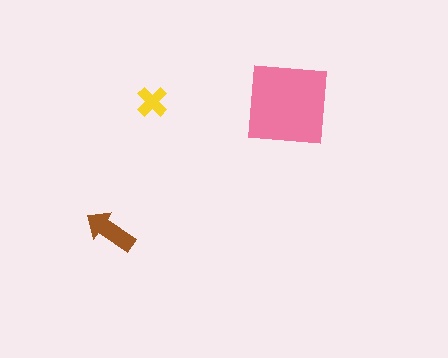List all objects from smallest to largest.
The yellow cross, the brown arrow, the pink square.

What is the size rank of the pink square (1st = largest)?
1st.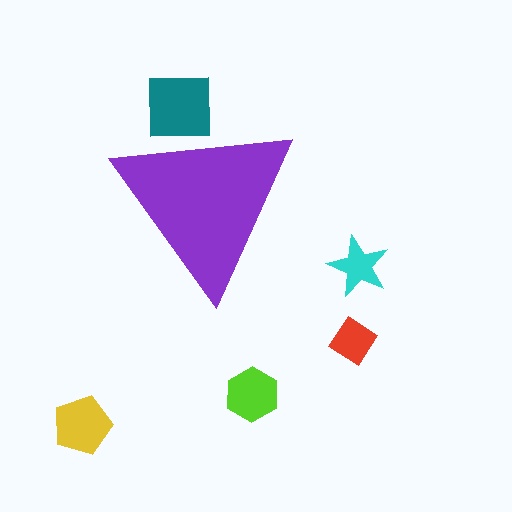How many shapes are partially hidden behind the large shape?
1 shape is partially hidden.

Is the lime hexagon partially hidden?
No, the lime hexagon is fully visible.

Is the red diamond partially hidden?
No, the red diamond is fully visible.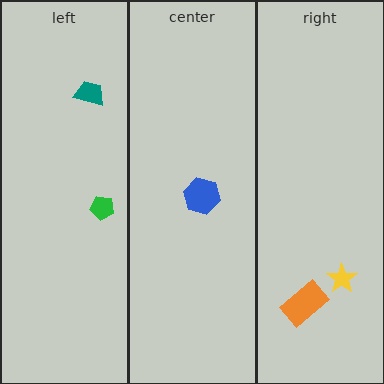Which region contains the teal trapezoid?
The left region.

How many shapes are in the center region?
1.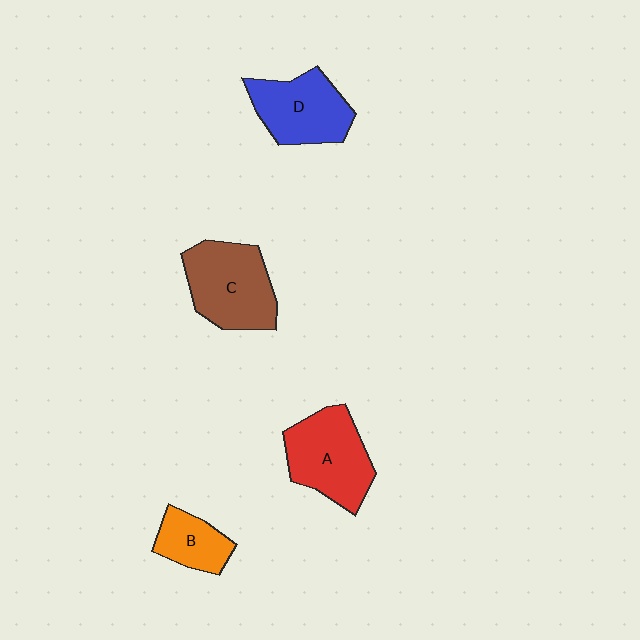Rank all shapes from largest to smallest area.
From largest to smallest: C (brown), A (red), D (blue), B (orange).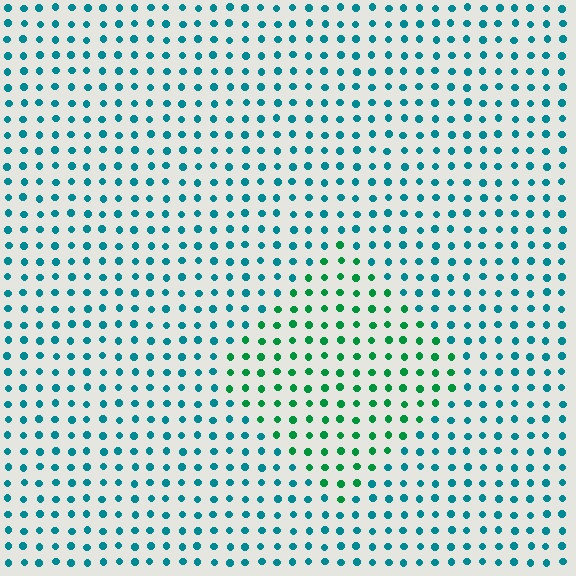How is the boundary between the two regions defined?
The boundary is defined purely by a slight shift in hue (about 40 degrees). Spacing, size, and orientation are identical on both sides.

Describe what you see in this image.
The image is filled with small teal elements in a uniform arrangement. A diamond-shaped region is visible where the elements are tinted to a slightly different hue, forming a subtle color boundary.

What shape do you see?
I see a diamond.